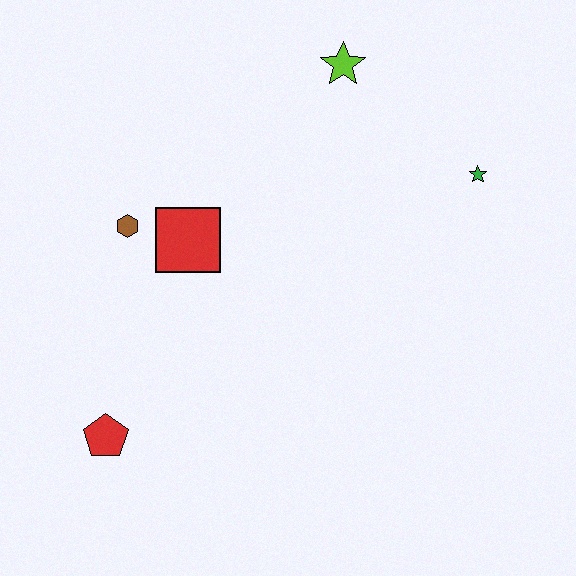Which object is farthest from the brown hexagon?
The green star is farthest from the brown hexagon.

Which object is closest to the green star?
The lime star is closest to the green star.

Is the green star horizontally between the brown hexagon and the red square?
No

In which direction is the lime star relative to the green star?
The lime star is to the left of the green star.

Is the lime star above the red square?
Yes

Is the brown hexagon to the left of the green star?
Yes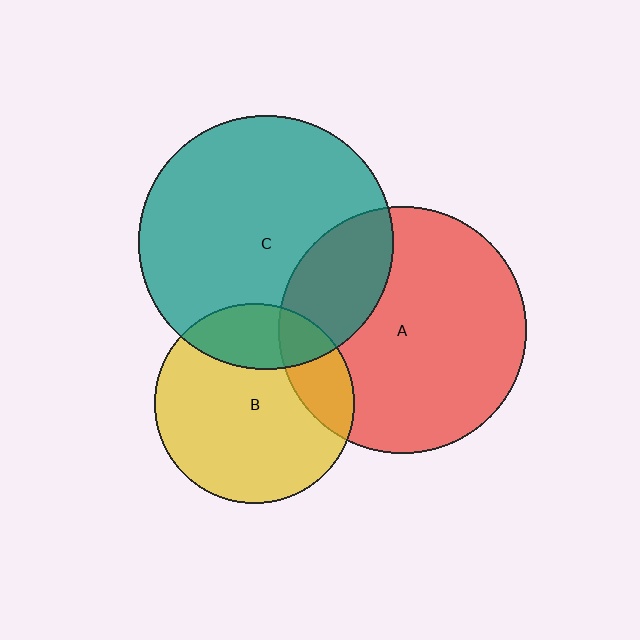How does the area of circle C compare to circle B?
Approximately 1.6 times.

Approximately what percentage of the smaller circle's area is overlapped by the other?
Approximately 25%.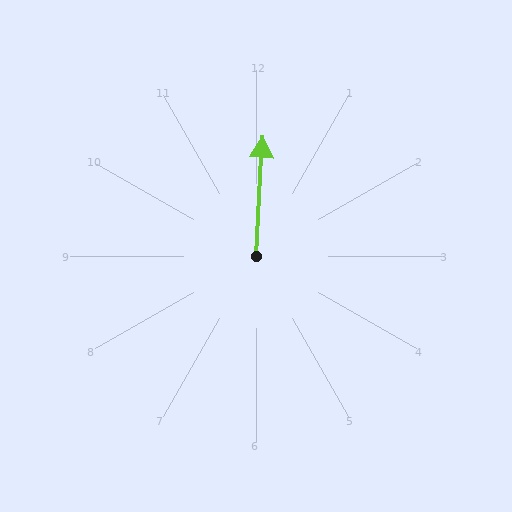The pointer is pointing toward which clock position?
Roughly 12 o'clock.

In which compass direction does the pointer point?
North.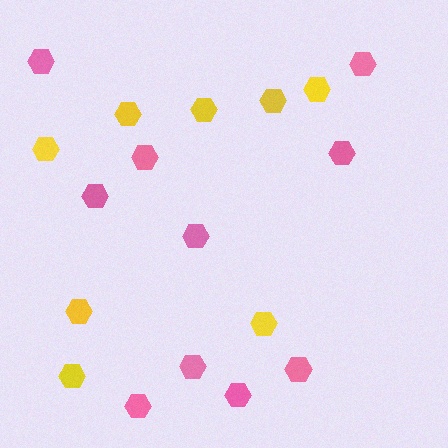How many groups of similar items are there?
There are 2 groups: one group of pink hexagons (10) and one group of yellow hexagons (8).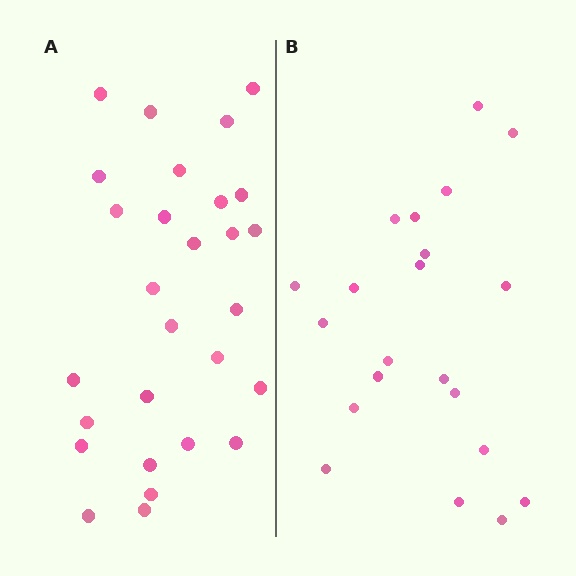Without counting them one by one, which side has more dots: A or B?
Region A (the left region) has more dots.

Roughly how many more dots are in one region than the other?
Region A has roughly 8 or so more dots than region B.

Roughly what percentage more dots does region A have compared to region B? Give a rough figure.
About 35% more.